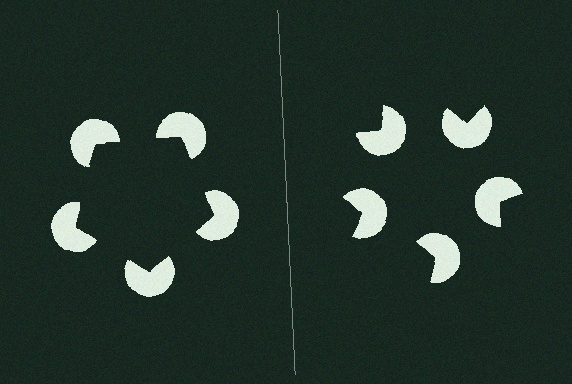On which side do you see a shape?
An illusory pentagon appears on the left side. On the right side the wedge cuts are rotated, so no coherent shape forms.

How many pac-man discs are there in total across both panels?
10 — 5 on each side.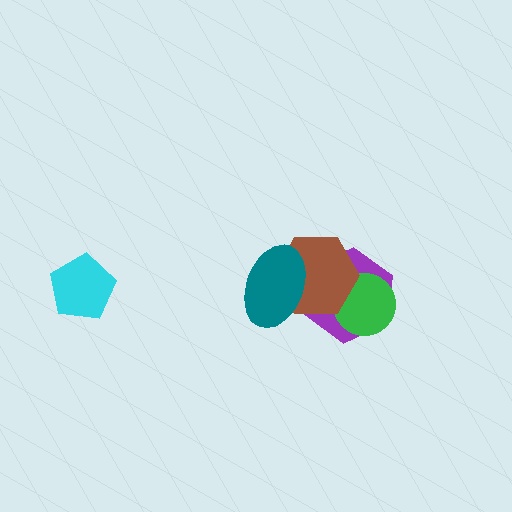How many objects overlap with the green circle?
2 objects overlap with the green circle.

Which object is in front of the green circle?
The brown hexagon is in front of the green circle.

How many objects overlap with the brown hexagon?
3 objects overlap with the brown hexagon.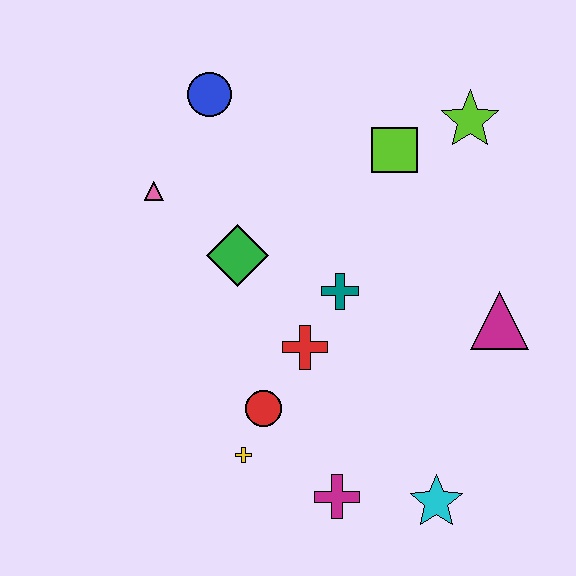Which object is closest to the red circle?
The yellow cross is closest to the red circle.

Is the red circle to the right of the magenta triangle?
No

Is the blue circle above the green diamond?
Yes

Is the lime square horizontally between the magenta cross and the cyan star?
Yes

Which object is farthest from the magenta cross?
The blue circle is farthest from the magenta cross.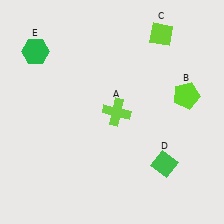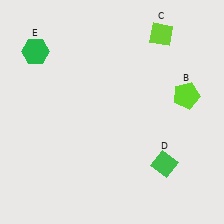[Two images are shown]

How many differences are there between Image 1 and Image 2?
There is 1 difference between the two images.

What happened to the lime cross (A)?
The lime cross (A) was removed in Image 2. It was in the bottom-right area of Image 1.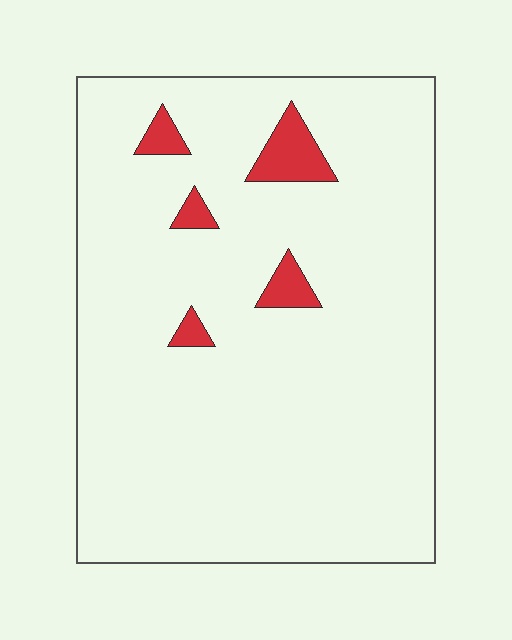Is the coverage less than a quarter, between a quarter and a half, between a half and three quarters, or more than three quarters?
Less than a quarter.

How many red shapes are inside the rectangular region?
5.